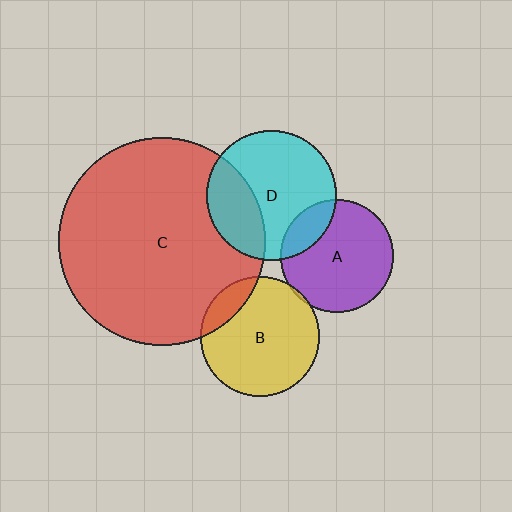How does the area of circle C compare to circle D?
Approximately 2.6 times.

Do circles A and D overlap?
Yes.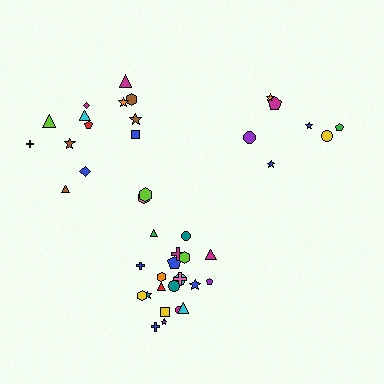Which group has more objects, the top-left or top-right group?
The top-left group.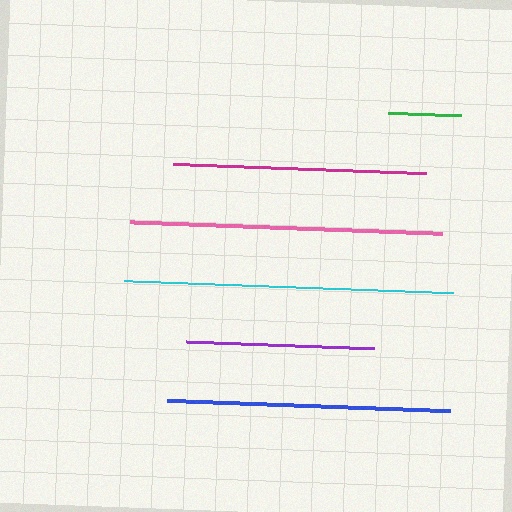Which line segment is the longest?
The cyan line is the longest at approximately 329 pixels.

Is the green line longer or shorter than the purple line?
The purple line is longer than the green line.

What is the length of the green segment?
The green segment is approximately 72 pixels long.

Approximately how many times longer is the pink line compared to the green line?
The pink line is approximately 4.3 times the length of the green line.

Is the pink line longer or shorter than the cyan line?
The cyan line is longer than the pink line.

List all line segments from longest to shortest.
From longest to shortest: cyan, pink, blue, magenta, purple, green.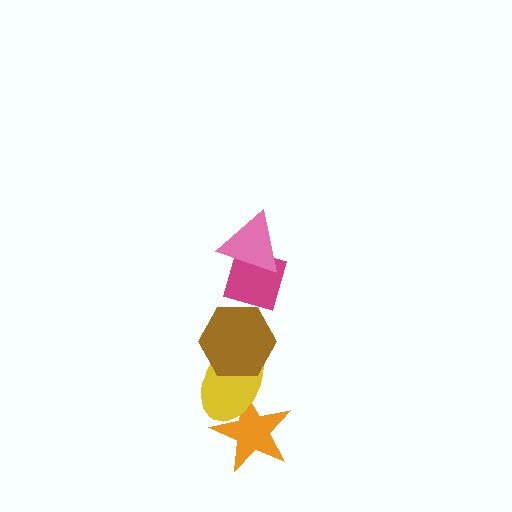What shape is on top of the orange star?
The yellow ellipse is on top of the orange star.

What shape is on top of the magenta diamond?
The pink triangle is on top of the magenta diamond.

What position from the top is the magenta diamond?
The magenta diamond is 2nd from the top.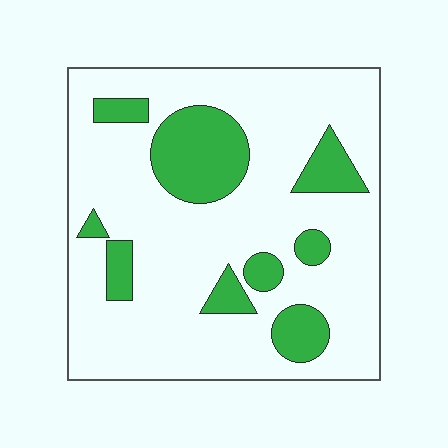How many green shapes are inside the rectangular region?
9.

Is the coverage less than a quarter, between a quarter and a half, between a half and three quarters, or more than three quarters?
Less than a quarter.